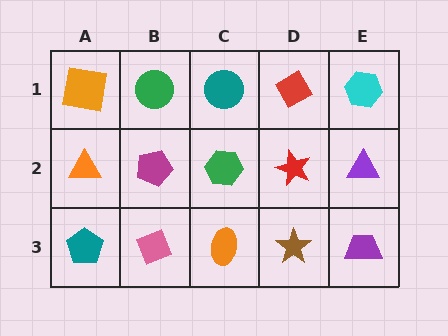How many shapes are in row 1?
5 shapes.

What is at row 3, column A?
A teal pentagon.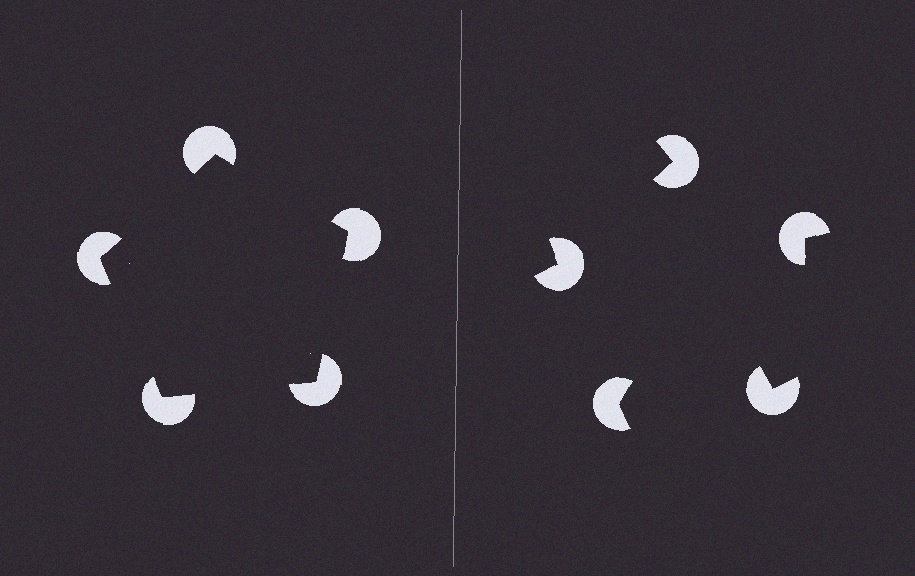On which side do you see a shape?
An illusory pentagon appears on the left side. On the right side the wedge cuts are rotated, so no coherent shape forms.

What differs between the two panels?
The pac-man discs are positioned identically on both sides; only the wedge orientations differ. On the left they align to a pentagon; on the right they are misaligned.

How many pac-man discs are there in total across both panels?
10 — 5 on each side.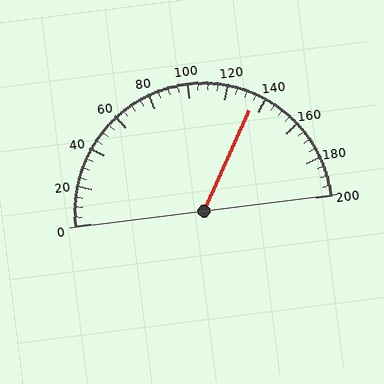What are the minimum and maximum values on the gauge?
The gauge ranges from 0 to 200.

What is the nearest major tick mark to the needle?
The nearest major tick mark is 140.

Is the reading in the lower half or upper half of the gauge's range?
The reading is in the upper half of the range (0 to 200).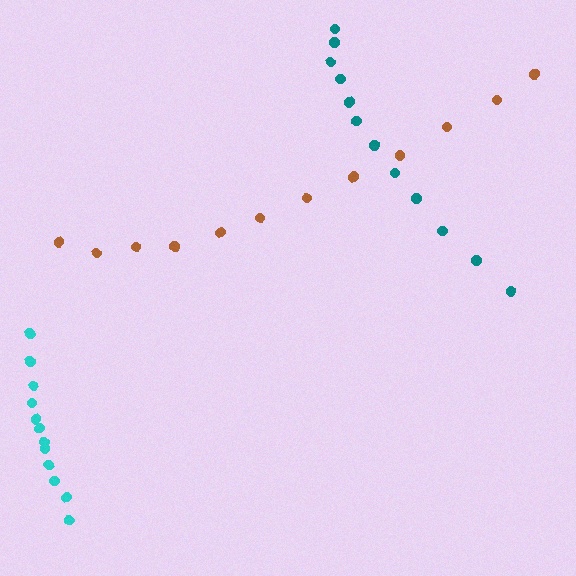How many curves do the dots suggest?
There are 3 distinct paths.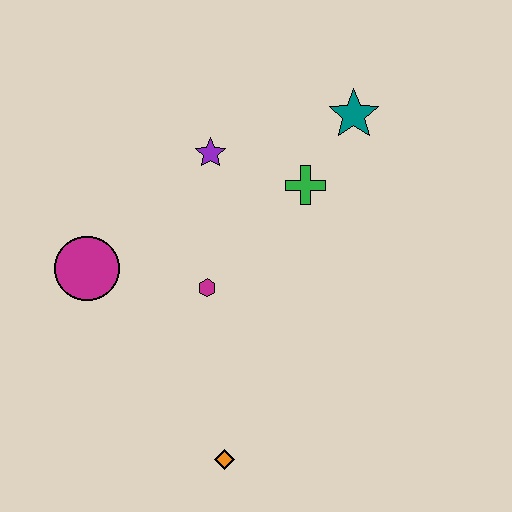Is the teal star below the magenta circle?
No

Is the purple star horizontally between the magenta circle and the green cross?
Yes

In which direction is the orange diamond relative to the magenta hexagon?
The orange diamond is below the magenta hexagon.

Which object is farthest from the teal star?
The orange diamond is farthest from the teal star.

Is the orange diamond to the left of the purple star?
No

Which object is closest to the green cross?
The teal star is closest to the green cross.